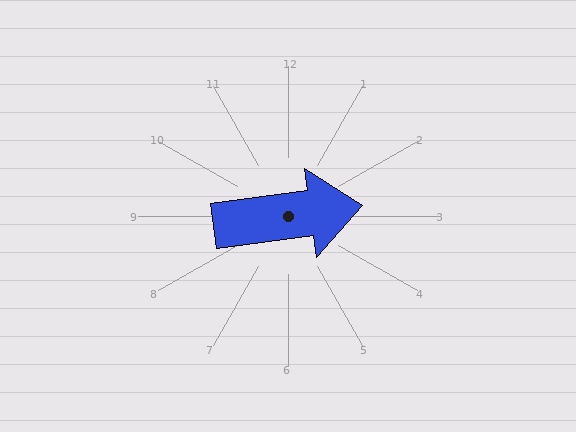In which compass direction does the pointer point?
East.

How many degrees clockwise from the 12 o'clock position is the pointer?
Approximately 82 degrees.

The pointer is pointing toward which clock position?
Roughly 3 o'clock.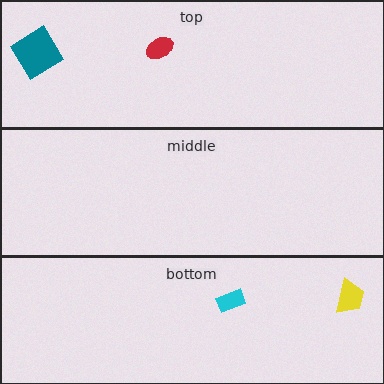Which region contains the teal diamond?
The top region.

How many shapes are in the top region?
2.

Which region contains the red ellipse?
The top region.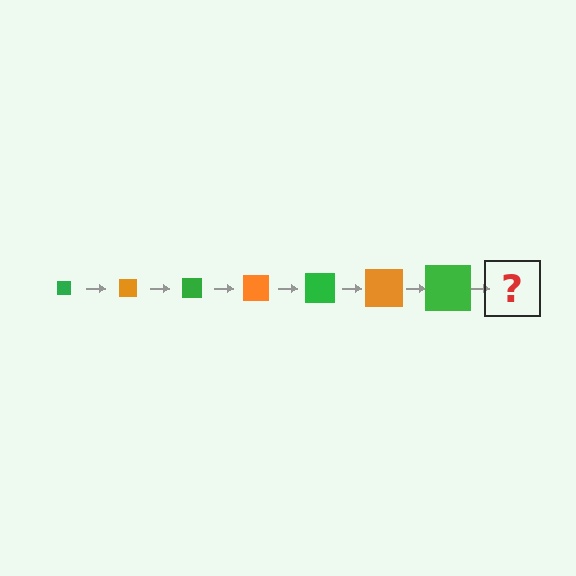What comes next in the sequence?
The next element should be an orange square, larger than the previous one.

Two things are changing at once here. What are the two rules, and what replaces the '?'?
The two rules are that the square grows larger each step and the color cycles through green and orange. The '?' should be an orange square, larger than the previous one.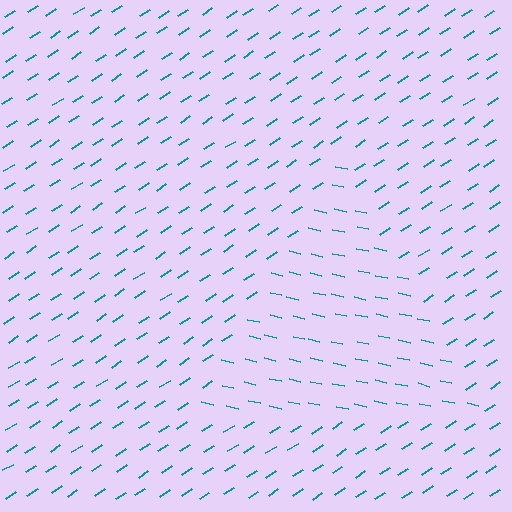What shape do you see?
I see a triangle.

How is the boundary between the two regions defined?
The boundary is defined purely by a change in line orientation (approximately 45 degrees difference). All lines are the same color and thickness.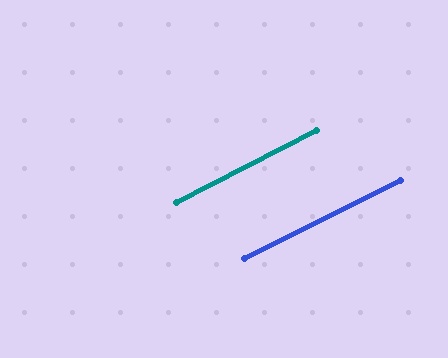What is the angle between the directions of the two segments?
Approximately 1 degree.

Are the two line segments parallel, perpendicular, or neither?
Parallel — their directions differ by only 0.8°.